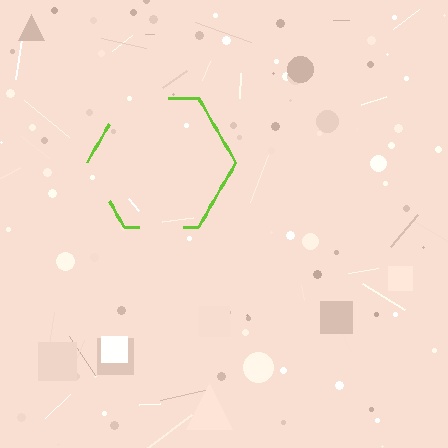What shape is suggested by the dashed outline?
The dashed outline suggests a hexagon.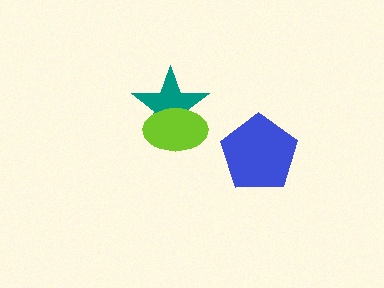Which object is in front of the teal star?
The lime ellipse is in front of the teal star.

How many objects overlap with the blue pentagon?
0 objects overlap with the blue pentagon.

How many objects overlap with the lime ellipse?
1 object overlaps with the lime ellipse.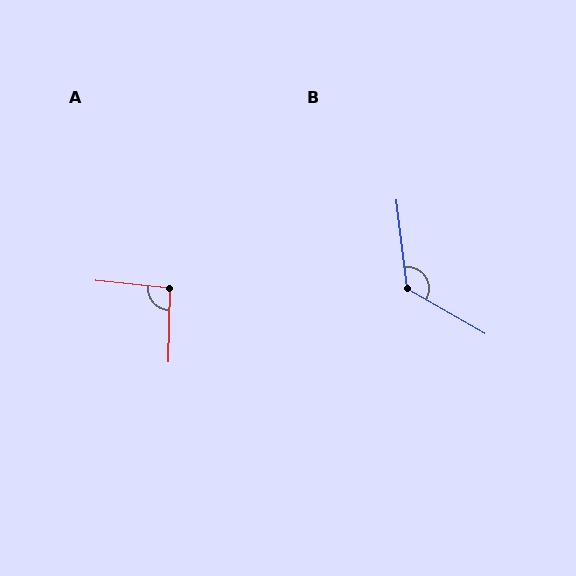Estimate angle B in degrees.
Approximately 127 degrees.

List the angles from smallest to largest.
A (94°), B (127°).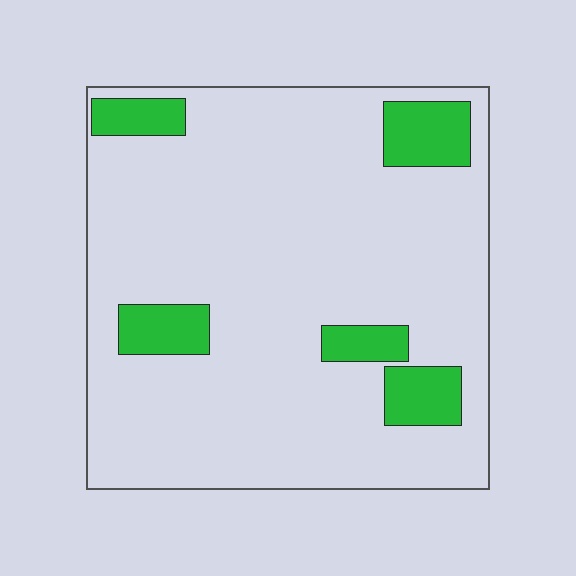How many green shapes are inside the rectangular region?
5.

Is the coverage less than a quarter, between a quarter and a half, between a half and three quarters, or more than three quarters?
Less than a quarter.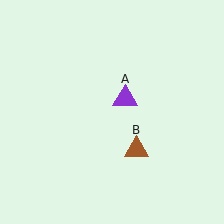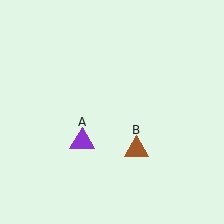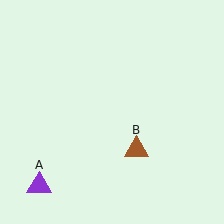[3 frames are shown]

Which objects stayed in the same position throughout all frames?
Brown triangle (object B) remained stationary.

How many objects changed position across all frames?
1 object changed position: purple triangle (object A).